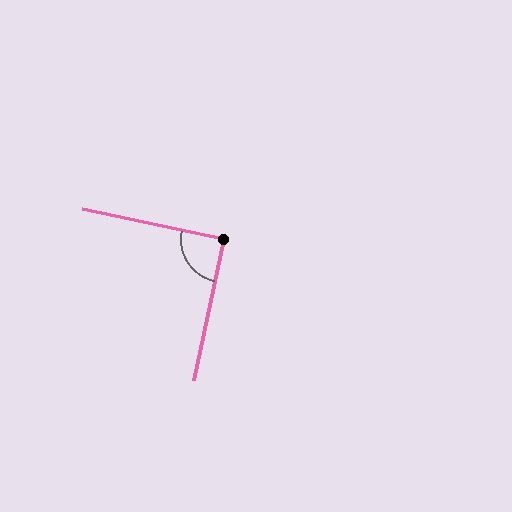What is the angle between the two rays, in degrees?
Approximately 90 degrees.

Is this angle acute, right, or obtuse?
It is approximately a right angle.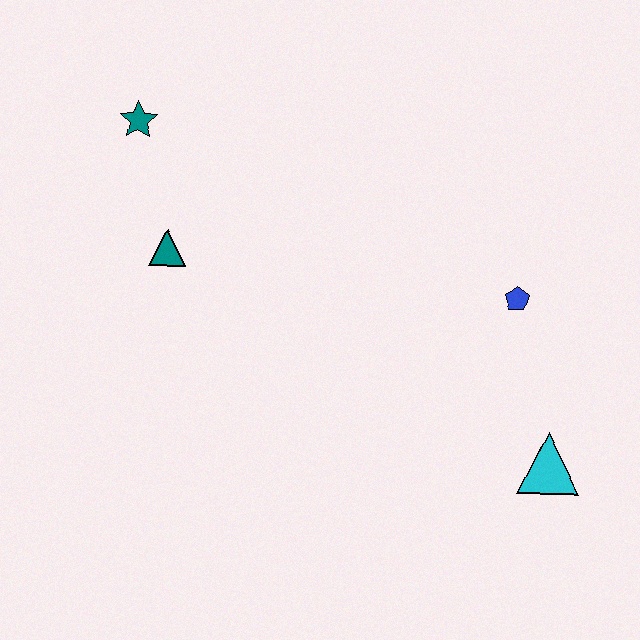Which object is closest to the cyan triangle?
The blue pentagon is closest to the cyan triangle.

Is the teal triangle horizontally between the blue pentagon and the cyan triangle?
No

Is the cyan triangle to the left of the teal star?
No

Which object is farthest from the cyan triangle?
The teal star is farthest from the cyan triangle.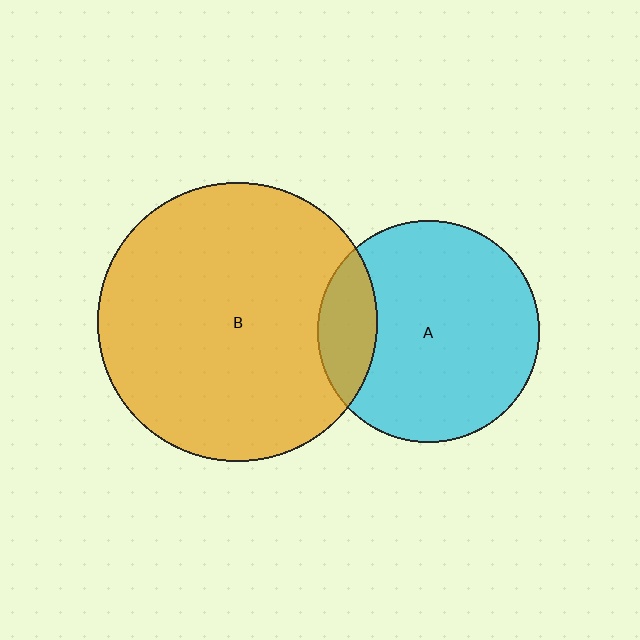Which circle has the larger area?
Circle B (orange).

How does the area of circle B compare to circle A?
Approximately 1.6 times.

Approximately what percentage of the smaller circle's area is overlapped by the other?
Approximately 15%.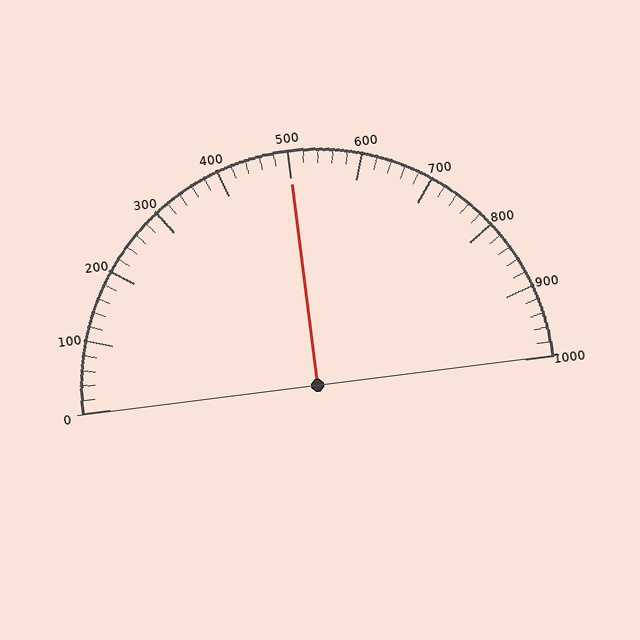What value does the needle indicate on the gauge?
The needle indicates approximately 500.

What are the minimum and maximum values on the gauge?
The gauge ranges from 0 to 1000.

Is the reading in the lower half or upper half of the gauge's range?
The reading is in the upper half of the range (0 to 1000).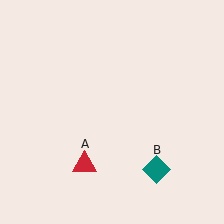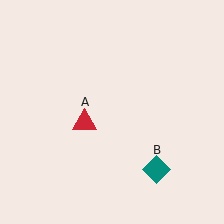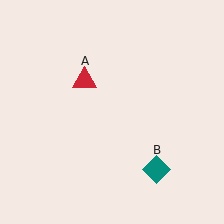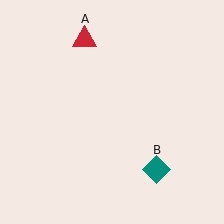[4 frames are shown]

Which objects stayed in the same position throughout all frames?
Teal diamond (object B) remained stationary.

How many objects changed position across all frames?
1 object changed position: red triangle (object A).